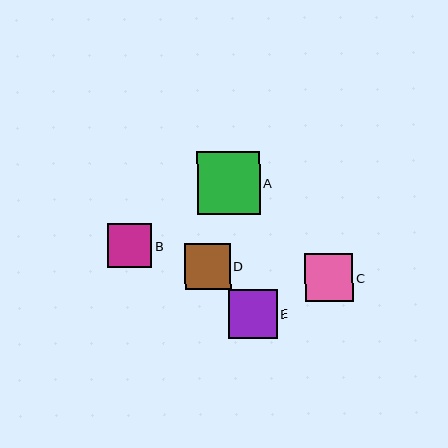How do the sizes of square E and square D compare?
Square E and square D are approximately the same size.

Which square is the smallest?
Square B is the smallest with a size of approximately 44 pixels.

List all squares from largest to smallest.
From largest to smallest: A, E, C, D, B.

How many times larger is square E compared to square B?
Square E is approximately 1.1 times the size of square B.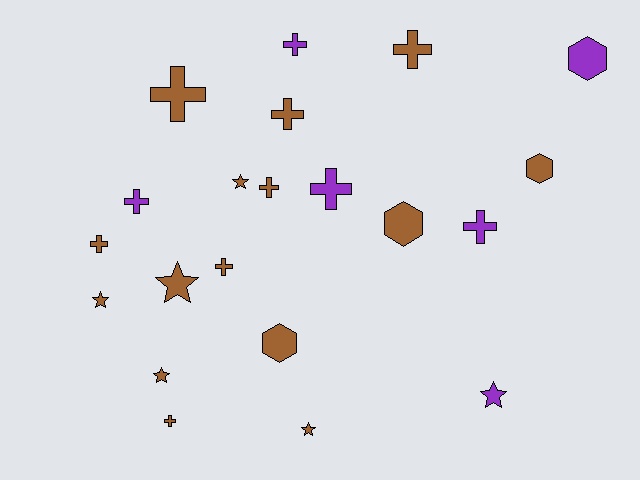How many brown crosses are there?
There are 7 brown crosses.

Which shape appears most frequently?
Cross, with 11 objects.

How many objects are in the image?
There are 21 objects.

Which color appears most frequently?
Brown, with 15 objects.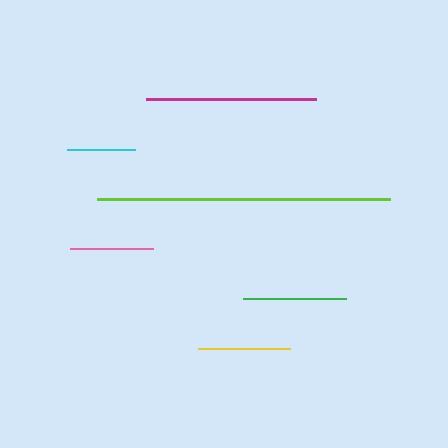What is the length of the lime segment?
The lime segment is approximately 293 pixels long.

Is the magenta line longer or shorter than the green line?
The magenta line is longer than the green line.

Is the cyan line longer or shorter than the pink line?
The pink line is longer than the cyan line.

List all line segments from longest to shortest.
From longest to shortest: lime, magenta, green, yellow, pink, cyan.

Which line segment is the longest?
The lime line is the longest at approximately 293 pixels.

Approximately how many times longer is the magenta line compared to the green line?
The magenta line is approximately 1.6 times the length of the green line.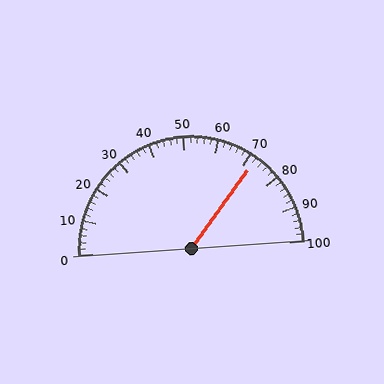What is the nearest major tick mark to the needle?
The nearest major tick mark is 70.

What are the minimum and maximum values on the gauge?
The gauge ranges from 0 to 100.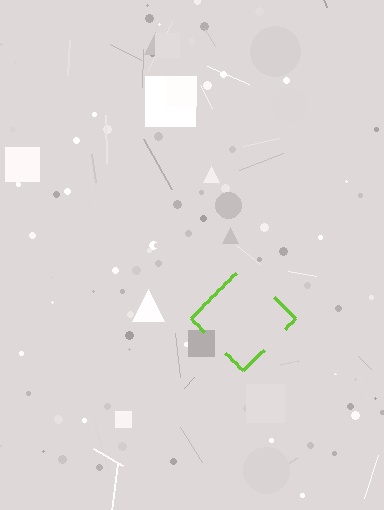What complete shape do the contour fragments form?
The contour fragments form a diamond.